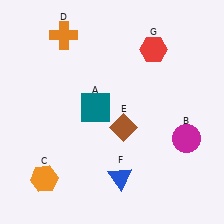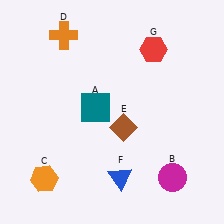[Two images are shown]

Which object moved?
The magenta circle (B) moved down.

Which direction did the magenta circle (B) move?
The magenta circle (B) moved down.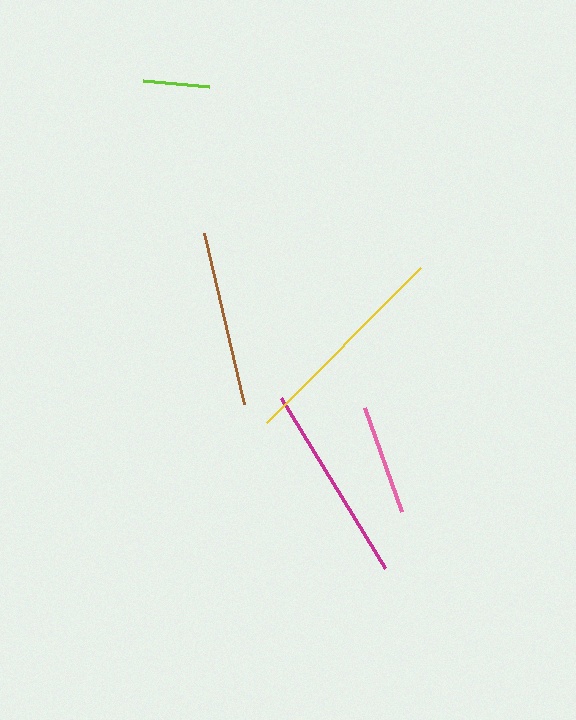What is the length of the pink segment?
The pink segment is approximately 110 pixels long.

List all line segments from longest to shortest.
From longest to shortest: yellow, magenta, brown, pink, lime.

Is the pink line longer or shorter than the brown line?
The brown line is longer than the pink line.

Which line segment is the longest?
The yellow line is the longest at approximately 218 pixels.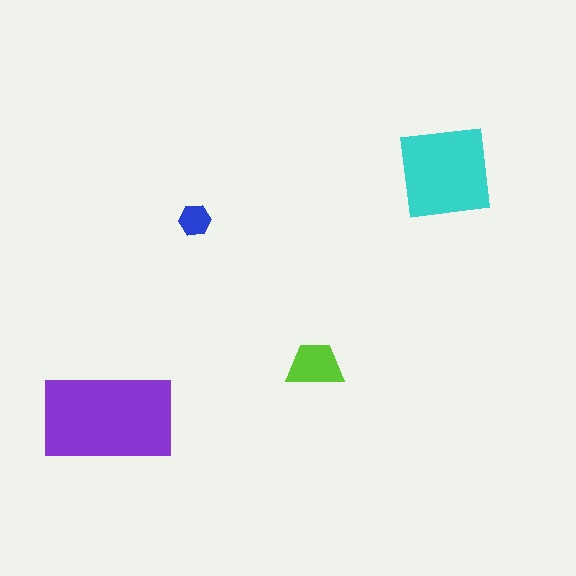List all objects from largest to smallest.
The purple rectangle, the cyan square, the lime trapezoid, the blue hexagon.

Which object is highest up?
The cyan square is topmost.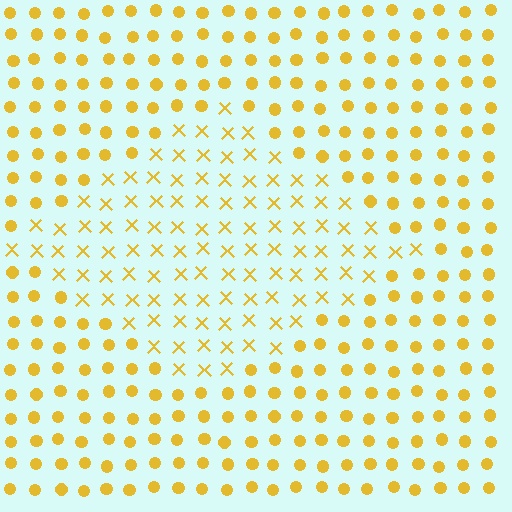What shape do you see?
I see a diamond.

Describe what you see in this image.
The image is filled with small yellow elements arranged in a uniform grid. A diamond-shaped region contains X marks, while the surrounding area contains circles. The boundary is defined purely by the change in element shape.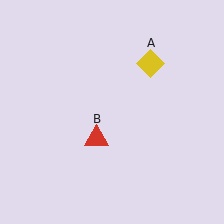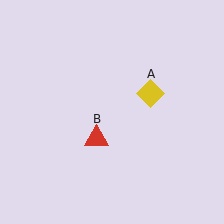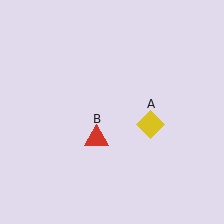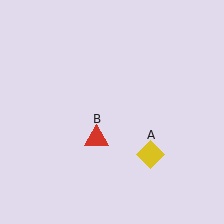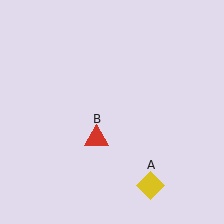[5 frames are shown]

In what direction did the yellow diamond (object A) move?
The yellow diamond (object A) moved down.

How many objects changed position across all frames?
1 object changed position: yellow diamond (object A).